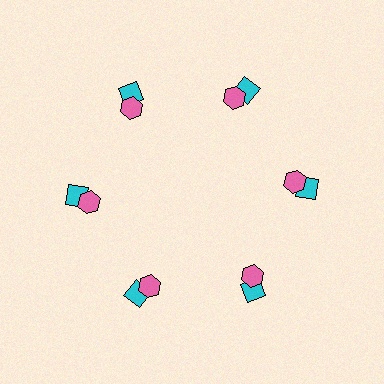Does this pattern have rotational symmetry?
Yes, this pattern has 6-fold rotational symmetry. It looks the same after rotating 60 degrees around the center.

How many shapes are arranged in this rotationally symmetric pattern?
There are 12 shapes, arranged in 6 groups of 2.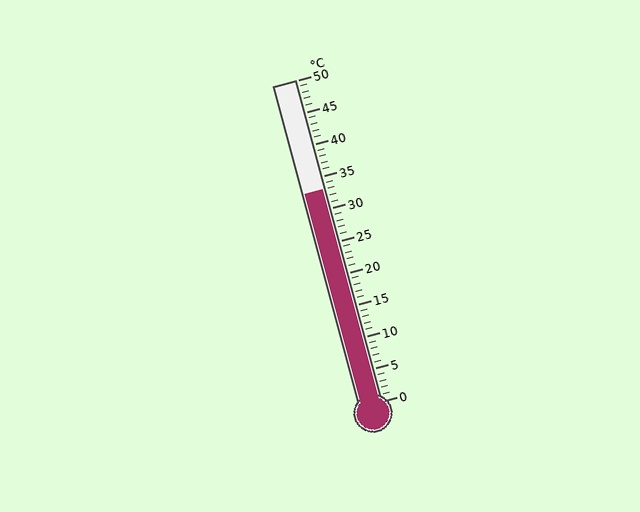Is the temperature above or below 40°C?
The temperature is below 40°C.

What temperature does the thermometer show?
The thermometer shows approximately 33°C.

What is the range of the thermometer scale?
The thermometer scale ranges from 0°C to 50°C.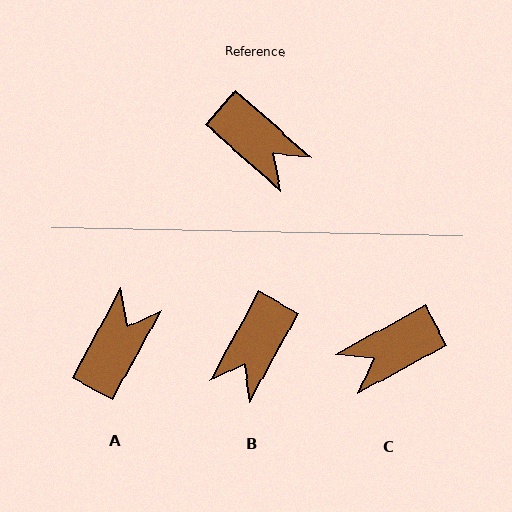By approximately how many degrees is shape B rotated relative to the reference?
Approximately 77 degrees clockwise.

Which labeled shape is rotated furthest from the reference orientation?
C, about 110 degrees away.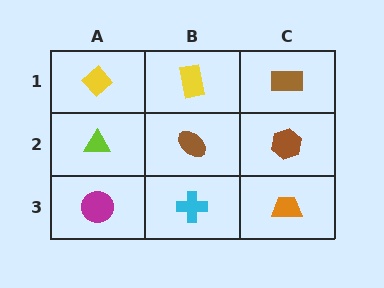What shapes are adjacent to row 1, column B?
A brown ellipse (row 2, column B), a yellow diamond (row 1, column A), a brown rectangle (row 1, column C).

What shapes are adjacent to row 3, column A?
A lime triangle (row 2, column A), a cyan cross (row 3, column B).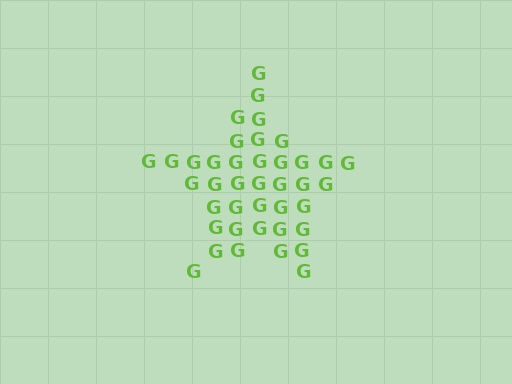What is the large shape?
The large shape is a star.